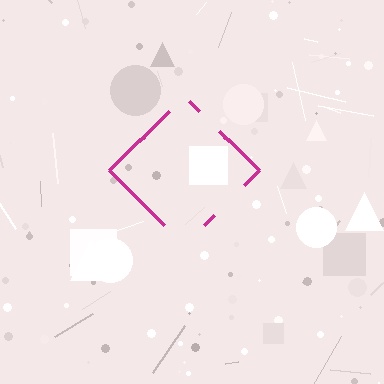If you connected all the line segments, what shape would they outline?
They would outline a diamond.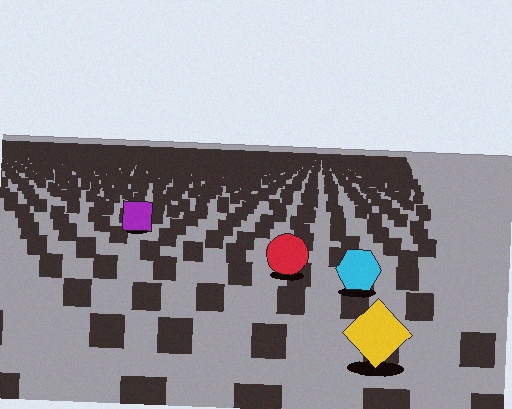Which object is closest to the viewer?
The yellow diamond is closest. The texture marks near it are larger and more spread out.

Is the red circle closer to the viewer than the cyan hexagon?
No. The cyan hexagon is closer — you can tell from the texture gradient: the ground texture is coarser near it.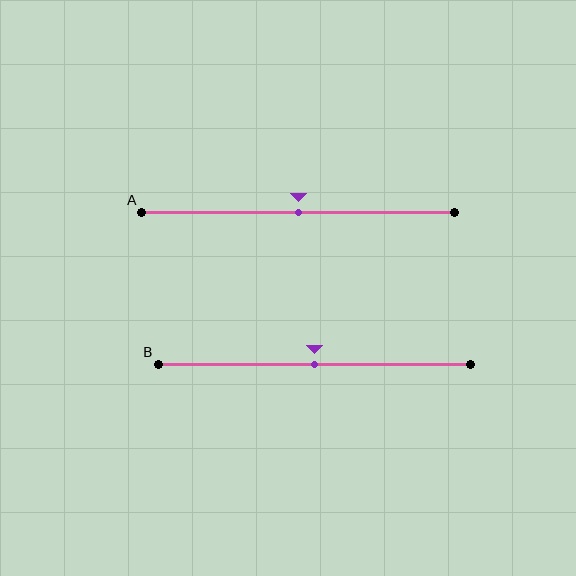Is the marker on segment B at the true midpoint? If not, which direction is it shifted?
Yes, the marker on segment B is at the true midpoint.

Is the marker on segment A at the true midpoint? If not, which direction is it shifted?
Yes, the marker on segment A is at the true midpoint.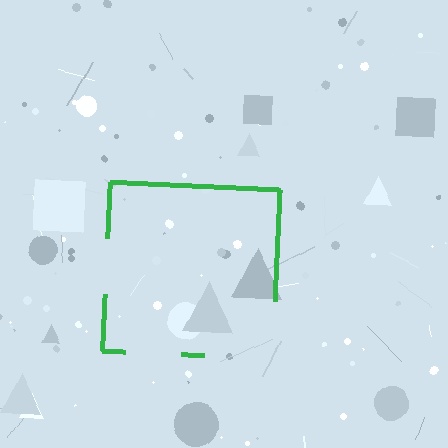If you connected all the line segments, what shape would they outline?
They would outline a square.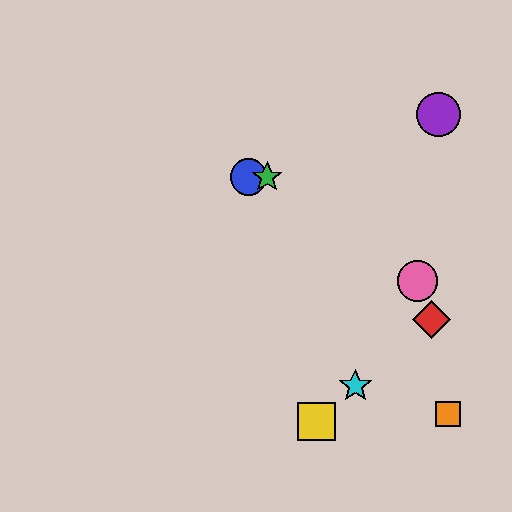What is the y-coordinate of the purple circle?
The purple circle is at y≈114.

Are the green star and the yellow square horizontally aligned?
No, the green star is at y≈177 and the yellow square is at y≈422.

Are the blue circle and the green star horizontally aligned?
Yes, both are at y≈177.